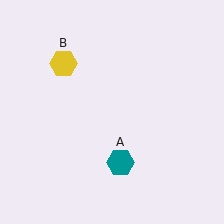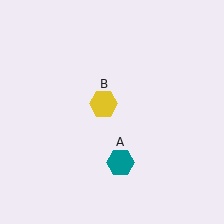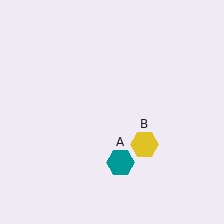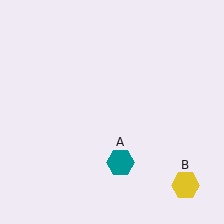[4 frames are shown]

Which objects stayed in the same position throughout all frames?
Teal hexagon (object A) remained stationary.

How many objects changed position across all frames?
1 object changed position: yellow hexagon (object B).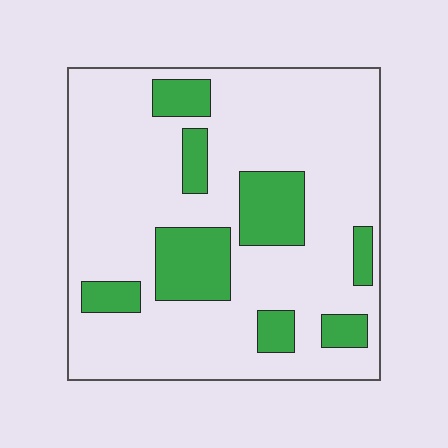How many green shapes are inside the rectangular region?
8.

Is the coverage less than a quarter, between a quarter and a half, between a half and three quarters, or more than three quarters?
Less than a quarter.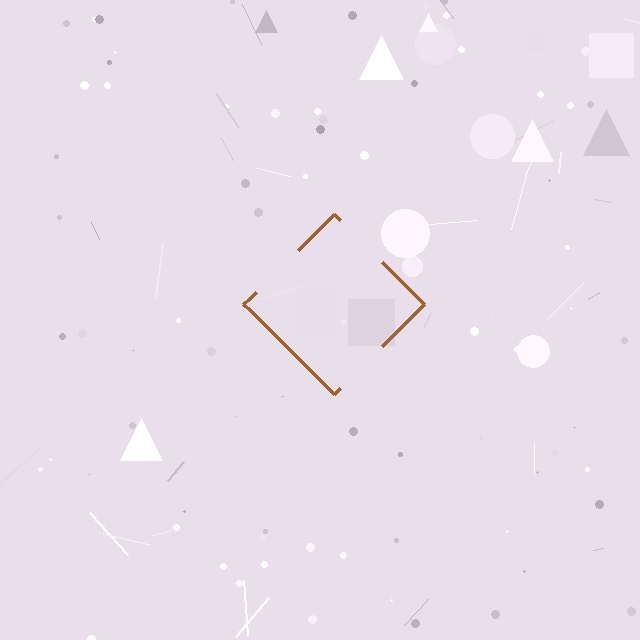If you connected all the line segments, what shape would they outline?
They would outline a diamond.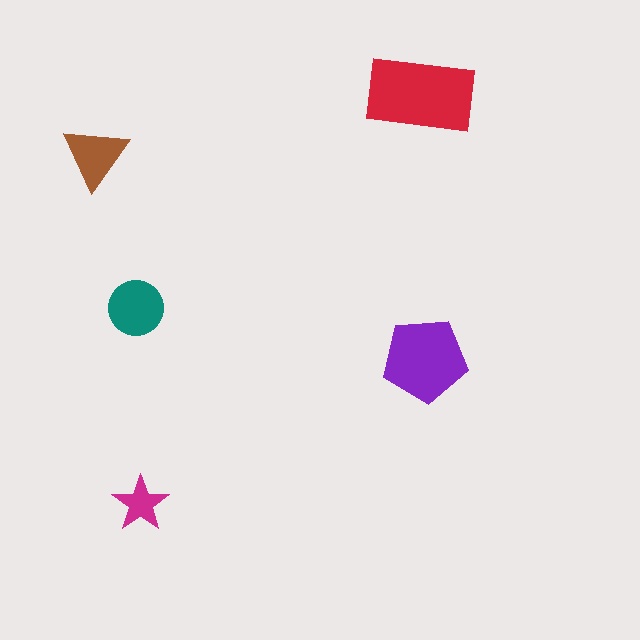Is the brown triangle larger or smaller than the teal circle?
Smaller.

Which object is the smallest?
The magenta star.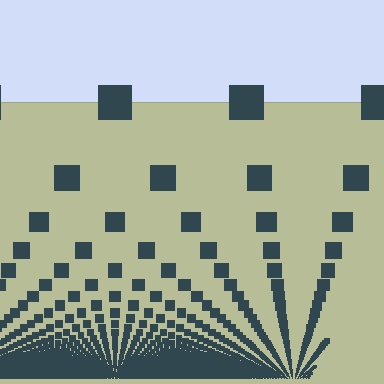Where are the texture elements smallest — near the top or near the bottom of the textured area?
Near the bottom.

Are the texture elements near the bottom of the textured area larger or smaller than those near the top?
Smaller. The gradient is inverted — elements near the bottom are smaller and denser.